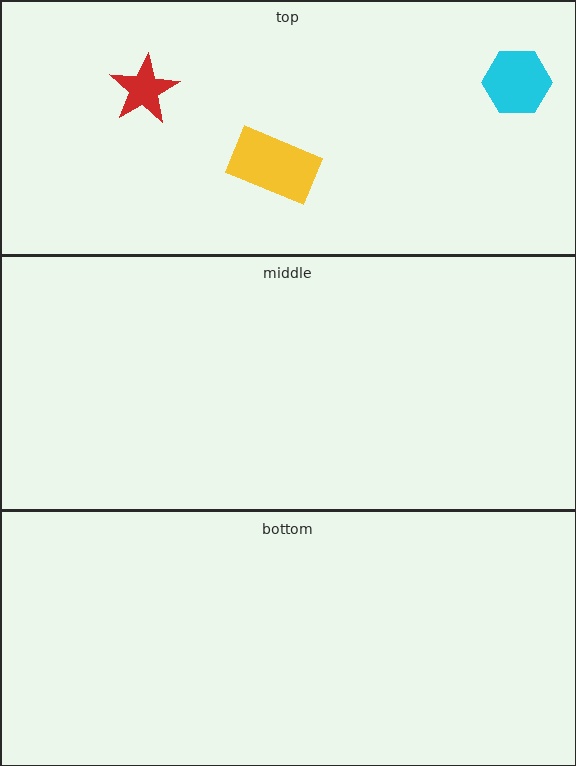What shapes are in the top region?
The yellow rectangle, the cyan hexagon, the red star.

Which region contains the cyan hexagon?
The top region.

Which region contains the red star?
The top region.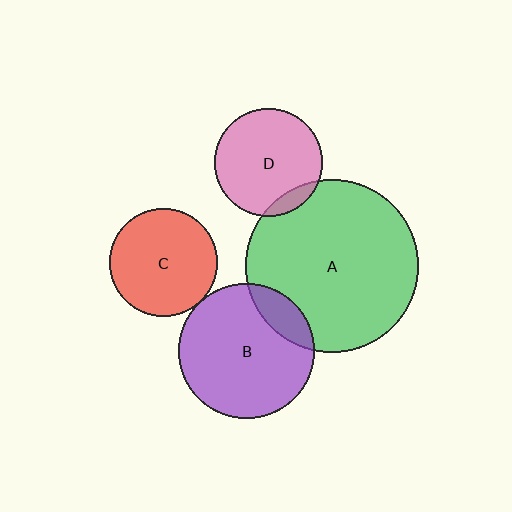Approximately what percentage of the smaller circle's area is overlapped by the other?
Approximately 5%.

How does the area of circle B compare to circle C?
Approximately 1.6 times.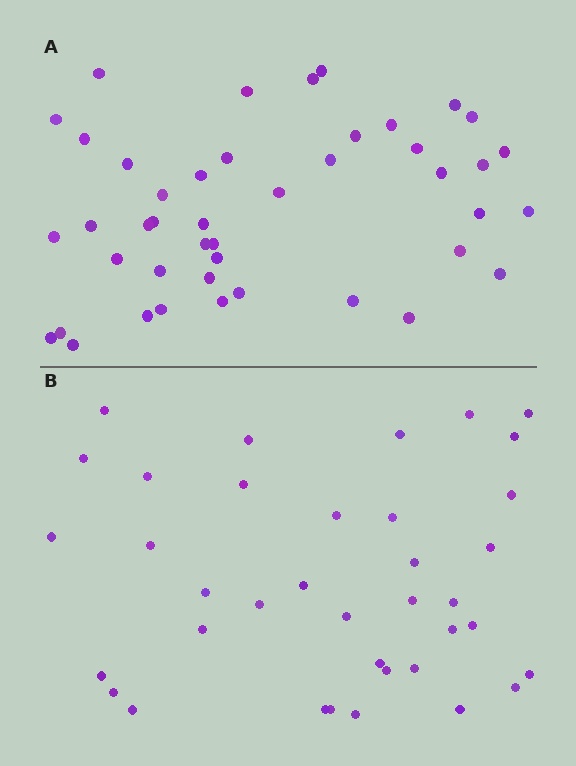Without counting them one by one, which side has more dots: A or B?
Region A (the top region) has more dots.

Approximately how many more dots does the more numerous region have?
Region A has roughly 8 or so more dots than region B.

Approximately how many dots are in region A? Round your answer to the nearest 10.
About 40 dots. (The exact count is 44, which rounds to 40.)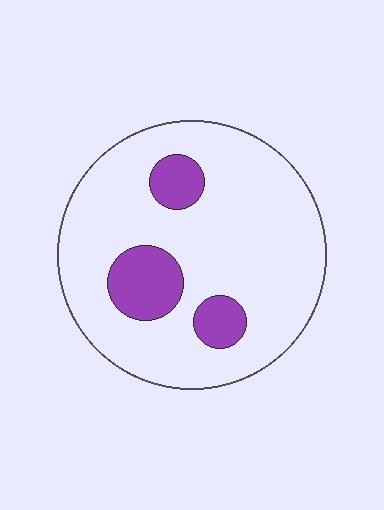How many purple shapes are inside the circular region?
3.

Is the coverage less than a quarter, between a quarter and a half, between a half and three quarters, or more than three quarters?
Less than a quarter.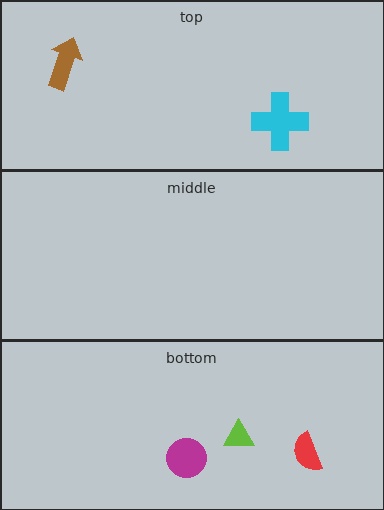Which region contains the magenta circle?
The bottom region.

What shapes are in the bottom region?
The magenta circle, the red semicircle, the lime triangle.